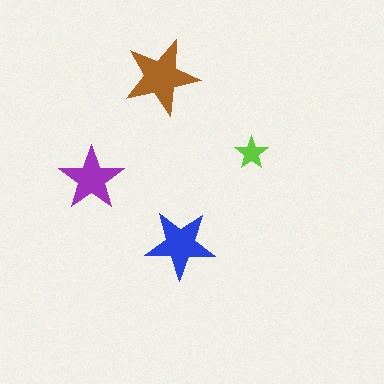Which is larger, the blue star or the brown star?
The brown one.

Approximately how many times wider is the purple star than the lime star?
About 2 times wider.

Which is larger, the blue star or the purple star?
The blue one.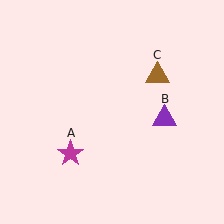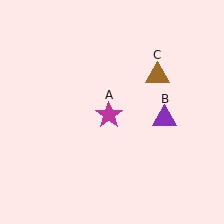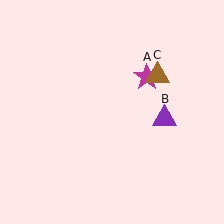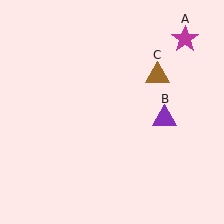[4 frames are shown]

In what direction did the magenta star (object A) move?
The magenta star (object A) moved up and to the right.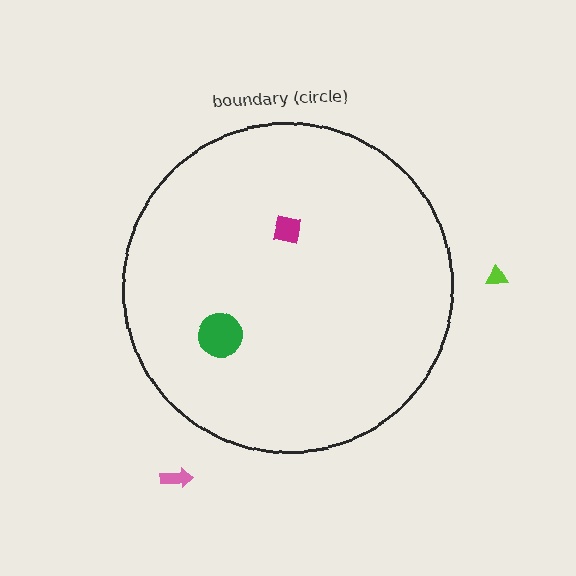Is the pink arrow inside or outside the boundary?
Outside.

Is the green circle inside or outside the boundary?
Inside.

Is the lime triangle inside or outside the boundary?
Outside.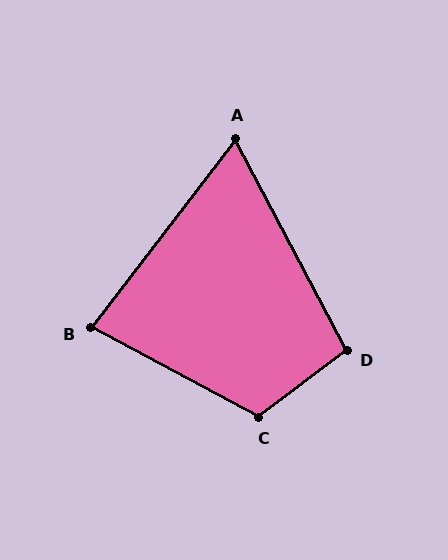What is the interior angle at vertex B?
Approximately 81 degrees (acute).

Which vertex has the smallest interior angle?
A, at approximately 65 degrees.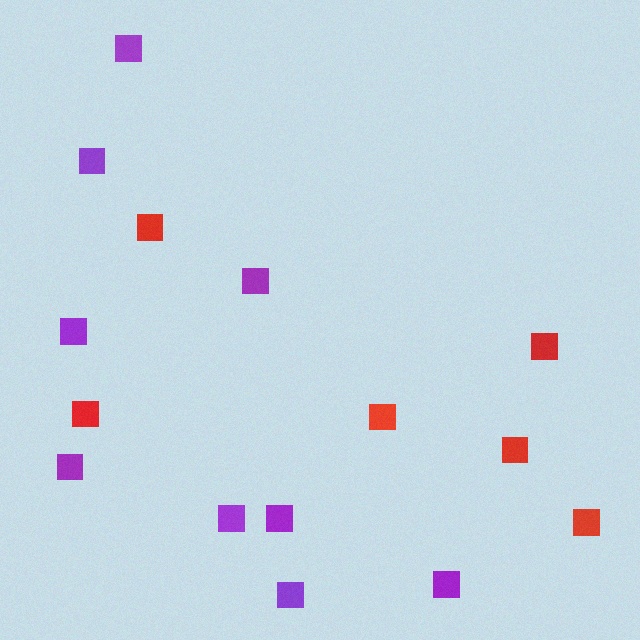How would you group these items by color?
There are 2 groups: one group of purple squares (9) and one group of red squares (6).